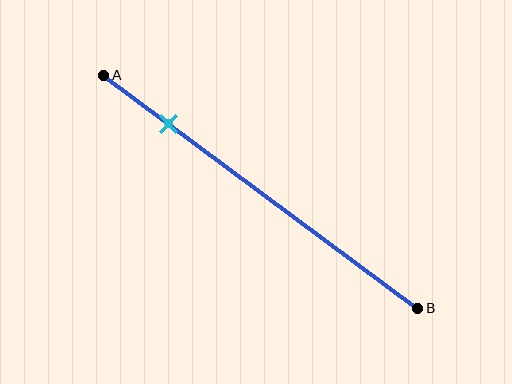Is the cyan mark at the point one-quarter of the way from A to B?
No, the mark is at about 20% from A, not at the 25% one-quarter point.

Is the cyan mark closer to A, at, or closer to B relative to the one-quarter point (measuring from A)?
The cyan mark is closer to point A than the one-quarter point of segment AB.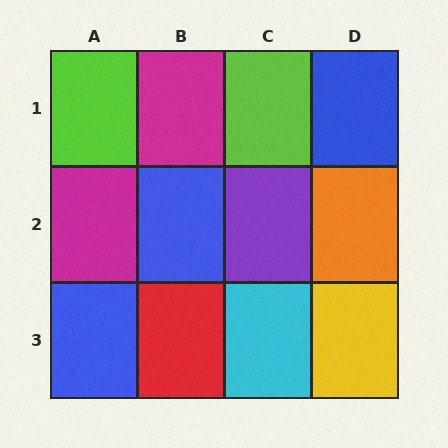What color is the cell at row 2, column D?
Orange.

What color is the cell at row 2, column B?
Blue.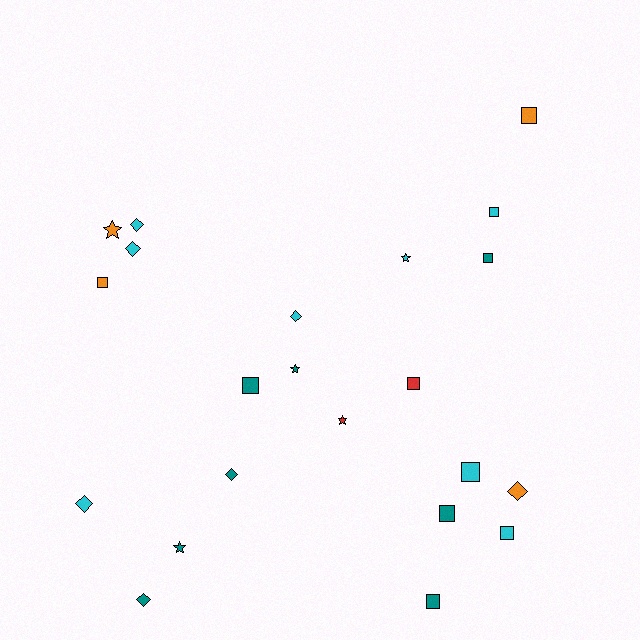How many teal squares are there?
There are 4 teal squares.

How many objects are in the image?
There are 22 objects.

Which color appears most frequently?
Cyan, with 8 objects.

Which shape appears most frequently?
Square, with 10 objects.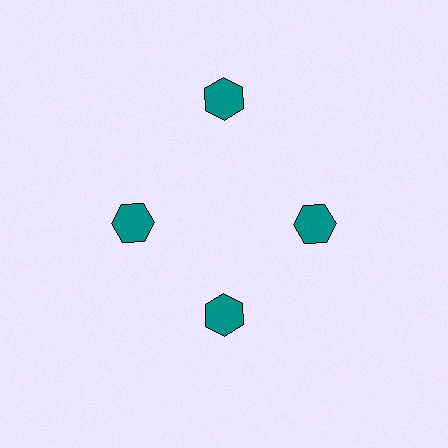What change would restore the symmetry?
The symmetry would be restored by moving it inward, back onto the ring so that all 4 hexagons sit at equal angles and equal distance from the center.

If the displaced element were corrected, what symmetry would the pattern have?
It would have 4-fold rotational symmetry — the pattern would map onto itself every 90 degrees.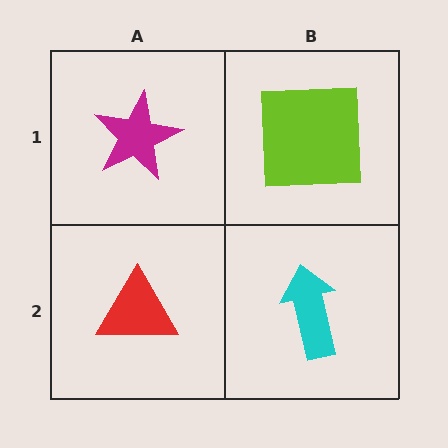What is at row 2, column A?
A red triangle.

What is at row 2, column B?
A cyan arrow.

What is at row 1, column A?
A magenta star.